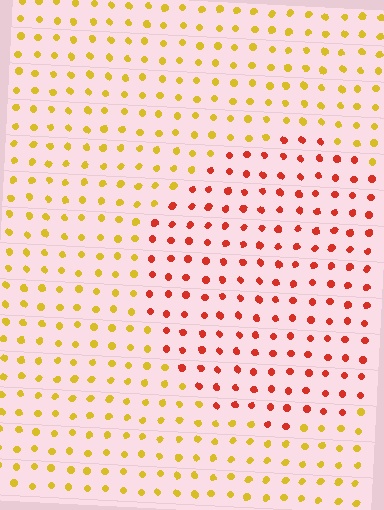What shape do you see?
I see a circle.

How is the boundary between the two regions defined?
The boundary is defined purely by a slight shift in hue (about 48 degrees). Spacing, size, and orientation are identical on both sides.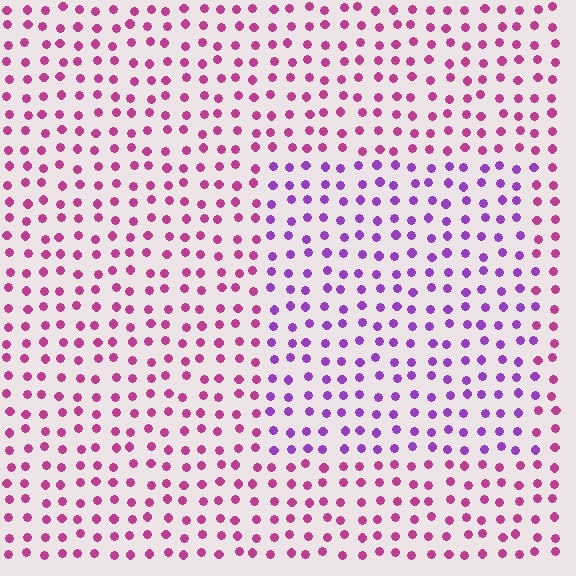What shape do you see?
I see a rectangle.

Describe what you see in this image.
The image is filled with small magenta elements in a uniform arrangement. A rectangle-shaped region is visible where the elements are tinted to a slightly different hue, forming a subtle color boundary.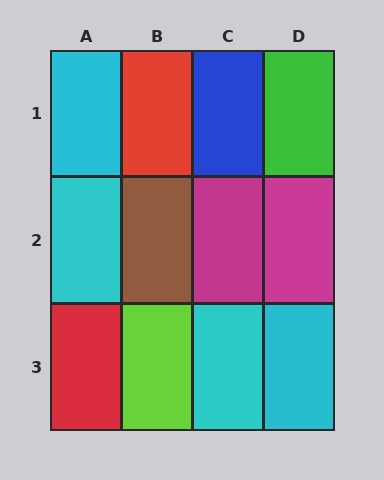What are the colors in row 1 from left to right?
Cyan, red, blue, green.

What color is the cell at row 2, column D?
Magenta.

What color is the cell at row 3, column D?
Cyan.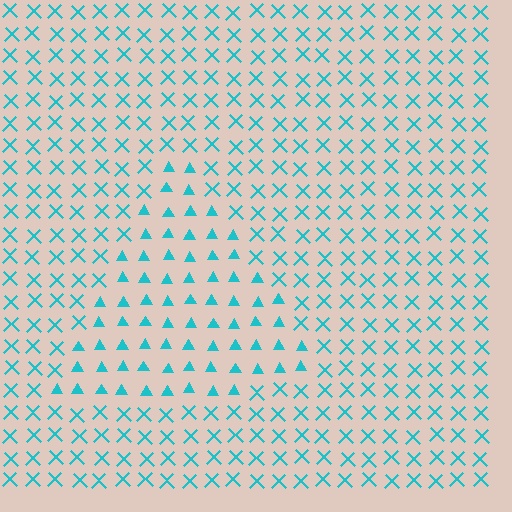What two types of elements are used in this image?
The image uses triangles inside the triangle region and X marks outside it.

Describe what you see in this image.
The image is filled with small cyan elements arranged in a uniform grid. A triangle-shaped region contains triangles, while the surrounding area contains X marks. The boundary is defined purely by the change in element shape.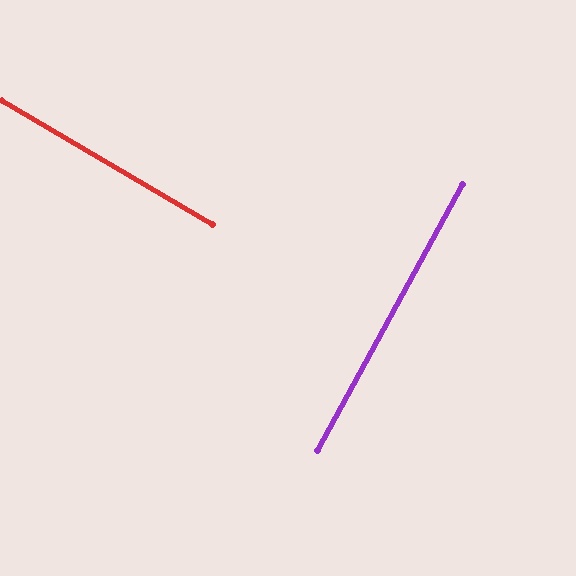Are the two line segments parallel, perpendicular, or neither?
Perpendicular — they meet at approximately 88°.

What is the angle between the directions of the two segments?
Approximately 88 degrees.